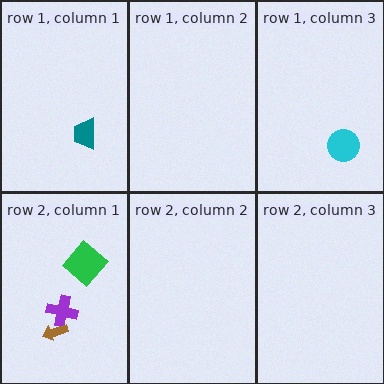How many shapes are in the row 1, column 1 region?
1.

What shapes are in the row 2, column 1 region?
The green diamond, the purple cross, the brown arrow.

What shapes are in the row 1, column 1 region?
The teal trapezoid.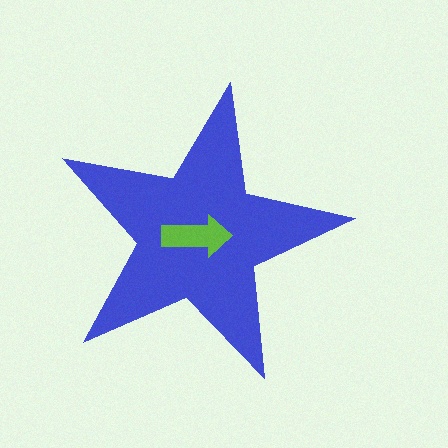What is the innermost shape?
The lime arrow.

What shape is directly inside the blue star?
The lime arrow.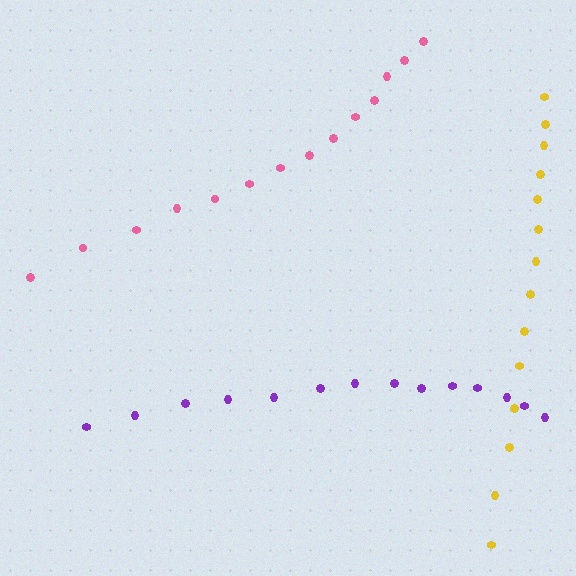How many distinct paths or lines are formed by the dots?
There are 3 distinct paths.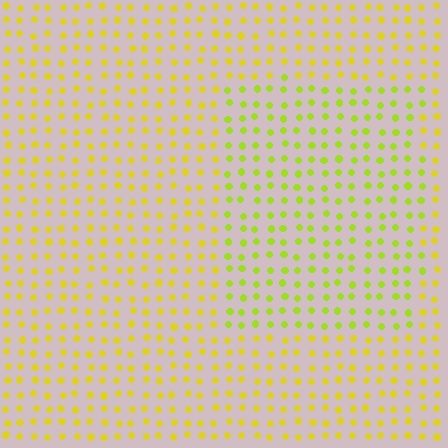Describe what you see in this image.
The image is filled with small yellow elements in a uniform arrangement. A rectangle-shaped region is visible where the elements are tinted to a slightly different hue, forming a subtle color boundary.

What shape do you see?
I see a rectangle.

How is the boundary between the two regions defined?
The boundary is defined purely by a slight shift in hue (about 25 degrees). Spacing, size, and orientation are identical on both sides.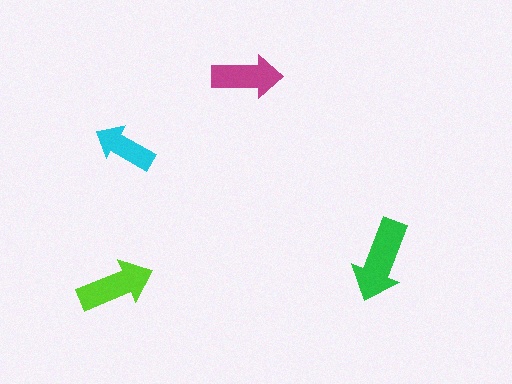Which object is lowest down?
The lime arrow is bottommost.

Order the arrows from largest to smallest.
the green one, the lime one, the magenta one, the cyan one.